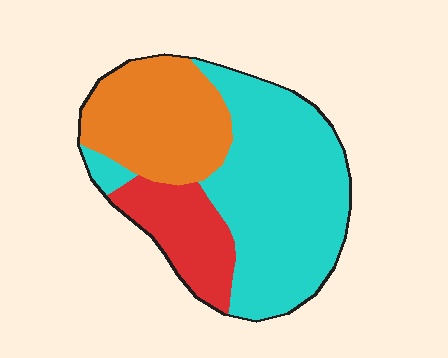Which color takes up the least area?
Red, at roughly 20%.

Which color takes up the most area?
Cyan, at roughly 55%.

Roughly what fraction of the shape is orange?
Orange covers roughly 30% of the shape.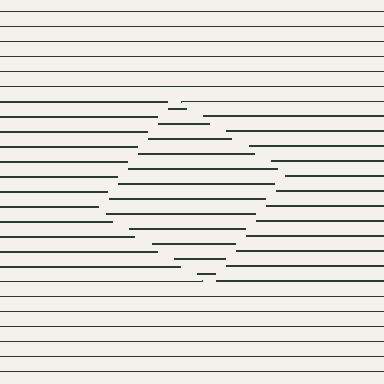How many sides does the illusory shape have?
4 sides — the line-ends trace a square.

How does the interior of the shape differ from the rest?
The interior of the shape contains the same grating, shifted by half a period — the contour is defined by the phase discontinuity where line-ends from the inner and outer gratings abut.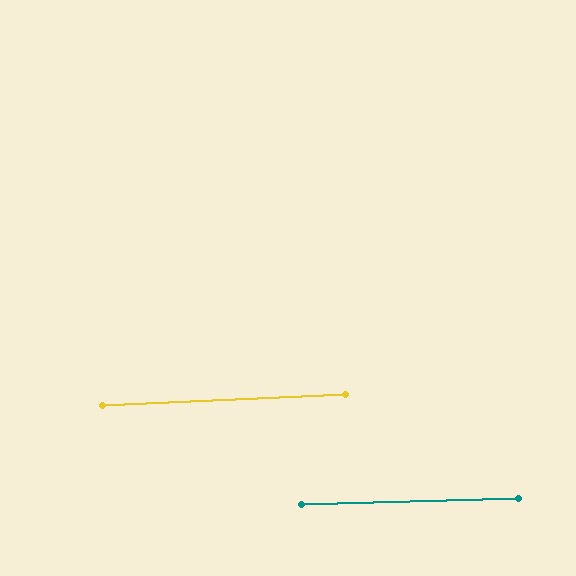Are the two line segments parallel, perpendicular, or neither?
Parallel — their directions differ by only 1.1°.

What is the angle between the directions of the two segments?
Approximately 1 degree.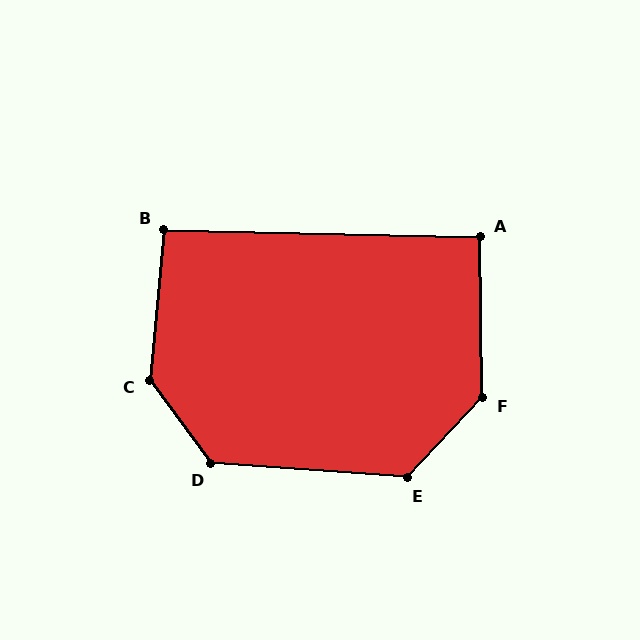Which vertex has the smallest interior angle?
A, at approximately 92 degrees.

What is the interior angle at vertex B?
Approximately 94 degrees (approximately right).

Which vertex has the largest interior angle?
C, at approximately 139 degrees.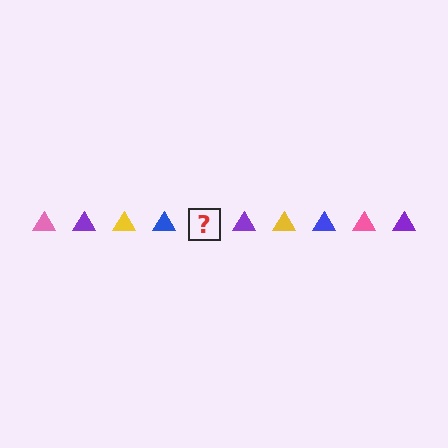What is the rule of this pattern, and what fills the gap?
The rule is that the pattern cycles through pink, purple, yellow, blue triangles. The gap should be filled with a pink triangle.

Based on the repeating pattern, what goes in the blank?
The blank should be a pink triangle.